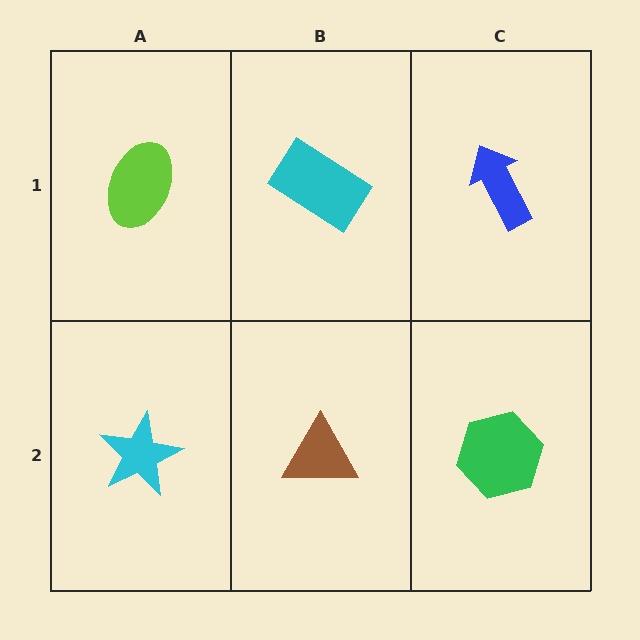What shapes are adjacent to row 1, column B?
A brown triangle (row 2, column B), a lime ellipse (row 1, column A), a blue arrow (row 1, column C).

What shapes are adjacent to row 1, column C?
A green hexagon (row 2, column C), a cyan rectangle (row 1, column B).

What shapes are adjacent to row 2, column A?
A lime ellipse (row 1, column A), a brown triangle (row 2, column B).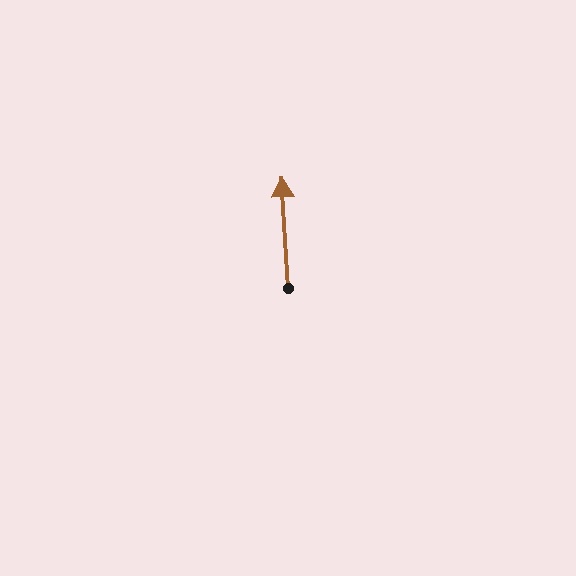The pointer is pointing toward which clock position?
Roughly 12 o'clock.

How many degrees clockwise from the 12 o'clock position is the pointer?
Approximately 357 degrees.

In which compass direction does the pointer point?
North.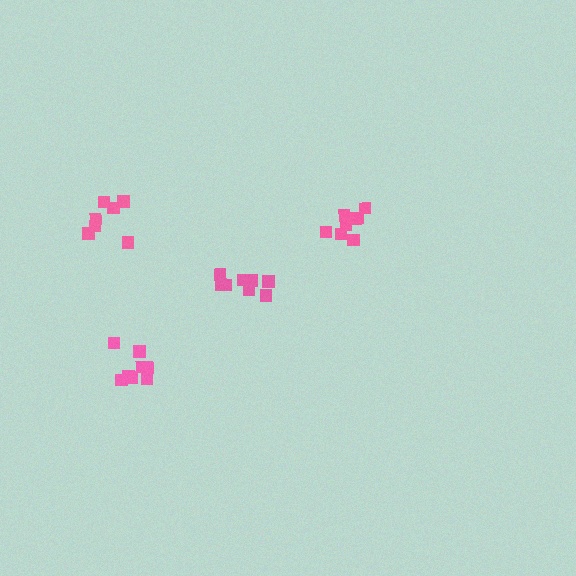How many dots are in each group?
Group 1: 7 dots, Group 2: 7 dots, Group 3: 8 dots, Group 4: 8 dots (30 total).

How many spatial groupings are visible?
There are 4 spatial groupings.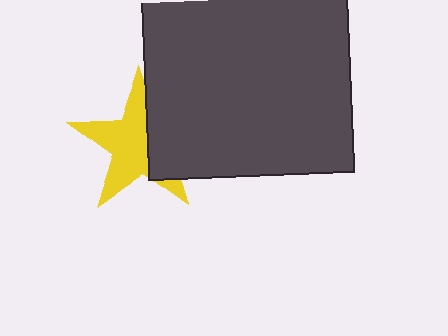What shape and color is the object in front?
The object in front is a dark gray square.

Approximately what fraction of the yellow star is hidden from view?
Roughly 38% of the yellow star is hidden behind the dark gray square.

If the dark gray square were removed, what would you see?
You would see the complete yellow star.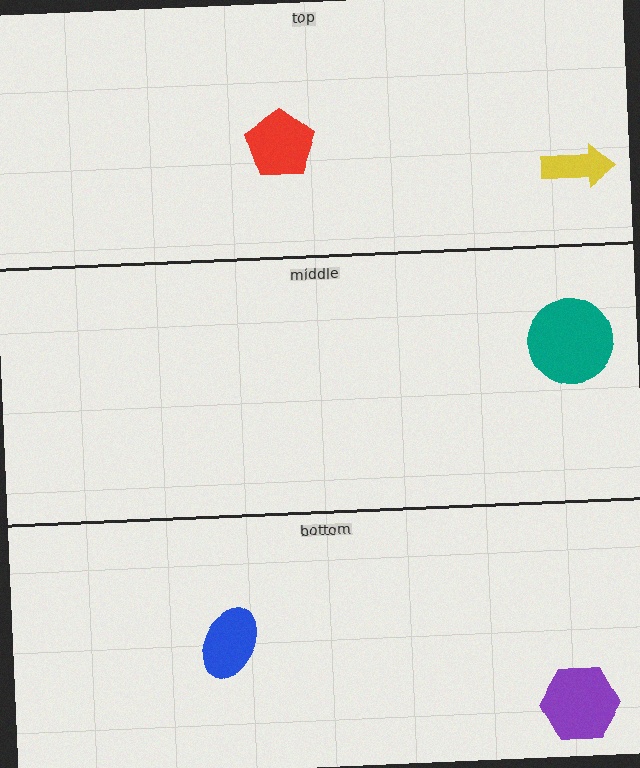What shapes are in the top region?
The red pentagon, the yellow arrow.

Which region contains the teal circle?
The middle region.